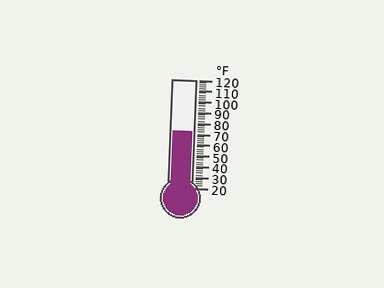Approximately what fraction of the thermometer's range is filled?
The thermometer is filled to approximately 50% of its range.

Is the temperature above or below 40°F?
The temperature is above 40°F.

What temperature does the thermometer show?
The thermometer shows approximately 72°F.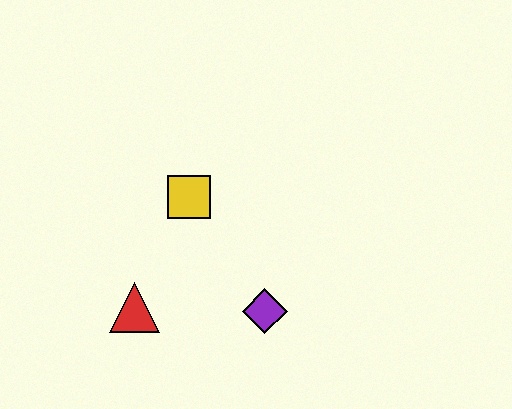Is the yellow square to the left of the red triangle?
No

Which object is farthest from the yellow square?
The purple diamond is farthest from the yellow square.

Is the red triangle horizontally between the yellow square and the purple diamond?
No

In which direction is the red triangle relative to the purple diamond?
The red triangle is to the left of the purple diamond.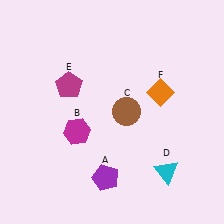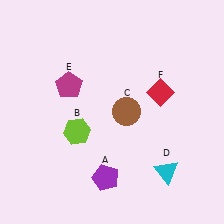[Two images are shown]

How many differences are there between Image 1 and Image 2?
There are 2 differences between the two images.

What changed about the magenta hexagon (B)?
In Image 1, B is magenta. In Image 2, it changed to lime.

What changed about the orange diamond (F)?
In Image 1, F is orange. In Image 2, it changed to red.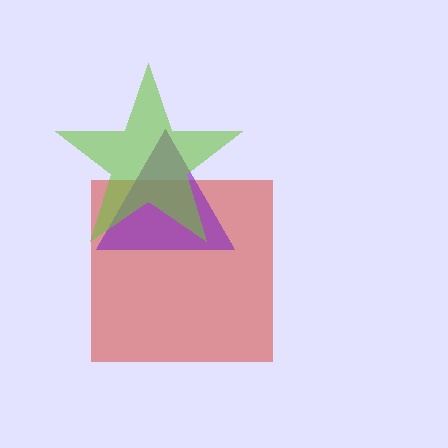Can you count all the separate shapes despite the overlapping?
Yes, there are 3 separate shapes.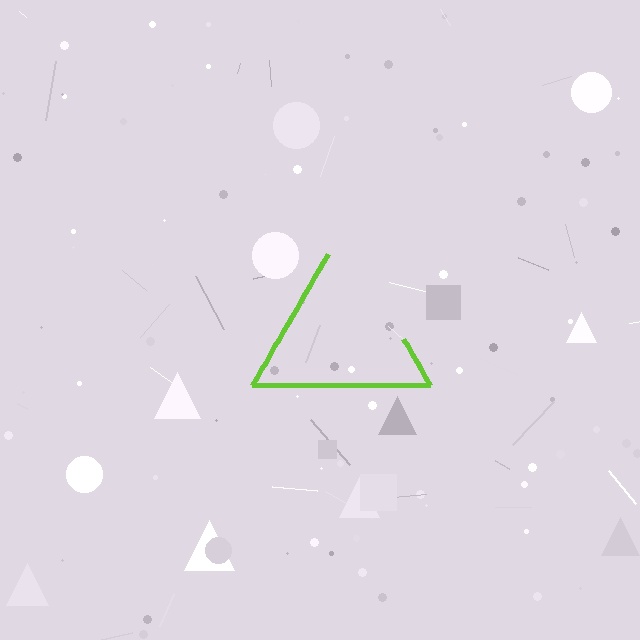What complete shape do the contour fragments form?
The contour fragments form a triangle.